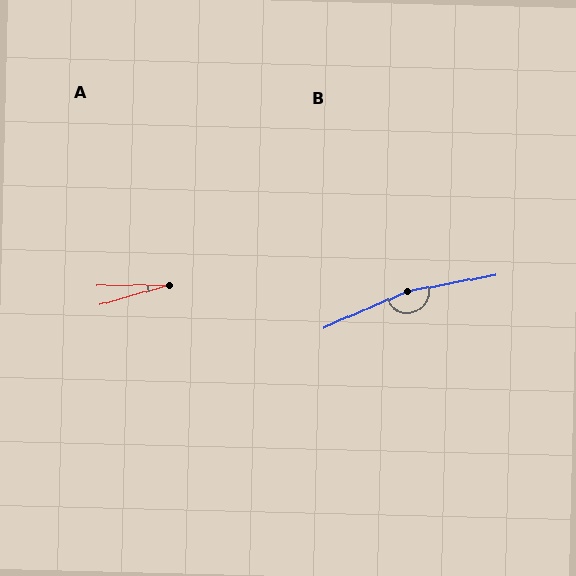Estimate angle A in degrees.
Approximately 15 degrees.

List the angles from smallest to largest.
A (15°), B (167°).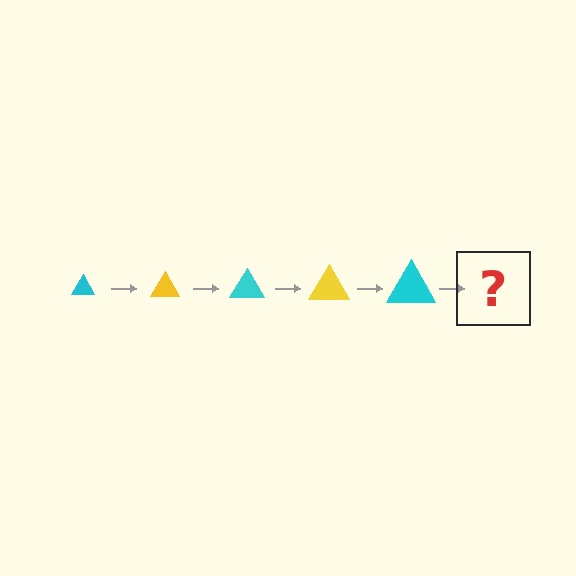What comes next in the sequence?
The next element should be a yellow triangle, larger than the previous one.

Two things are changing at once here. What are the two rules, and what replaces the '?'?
The two rules are that the triangle grows larger each step and the color cycles through cyan and yellow. The '?' should be a yellow triangle, larger than the previous one.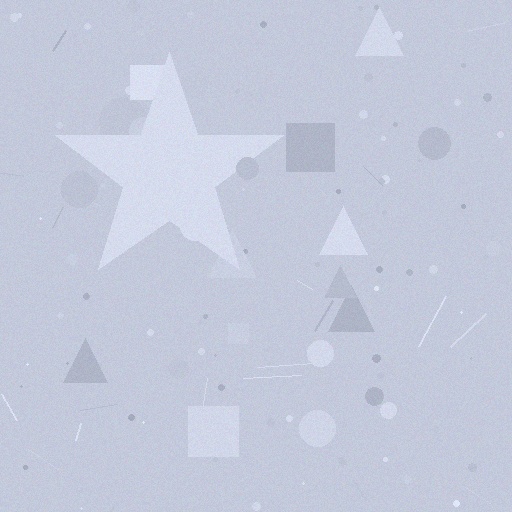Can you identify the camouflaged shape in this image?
The camouflaged shape is a star.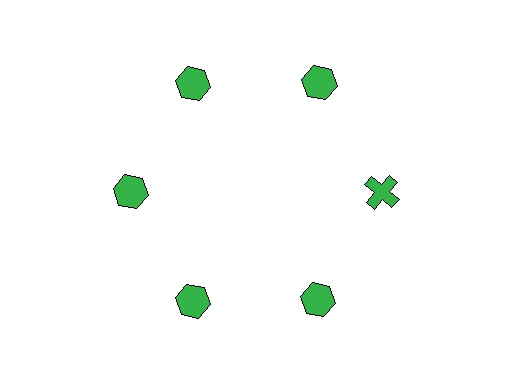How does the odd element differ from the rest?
It has a different shape: cross instead of hexagon.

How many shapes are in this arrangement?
There are 6 shapes arranged in a ring pattern.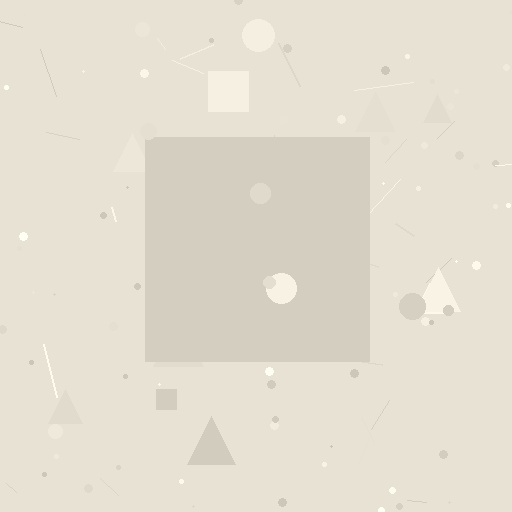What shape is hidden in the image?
A square is hidden in the image.